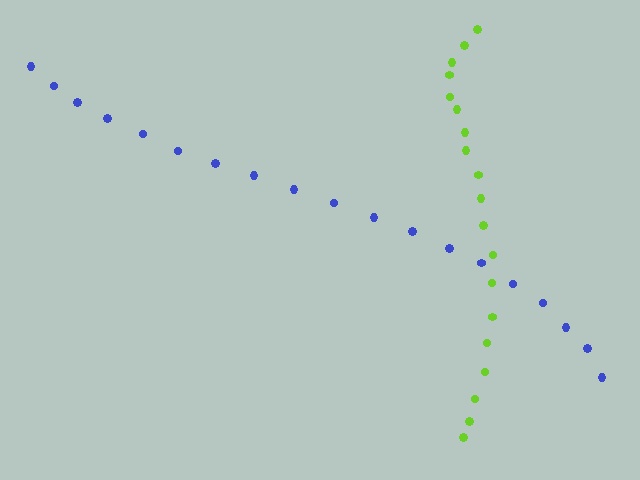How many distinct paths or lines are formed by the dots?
There are 2 distinct paths.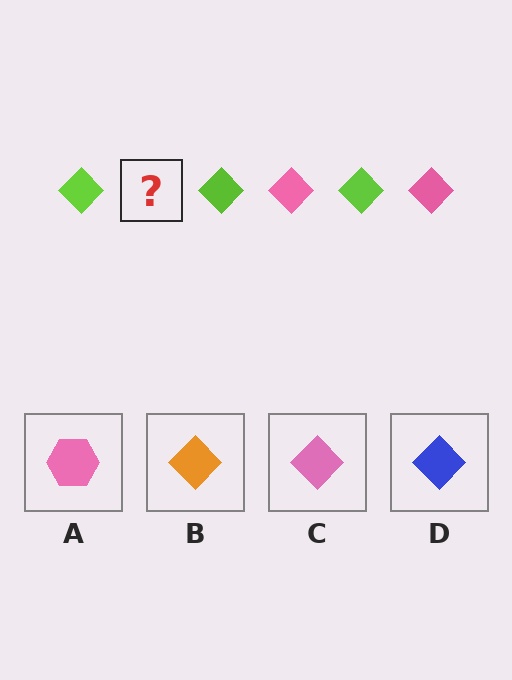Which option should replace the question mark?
Option C.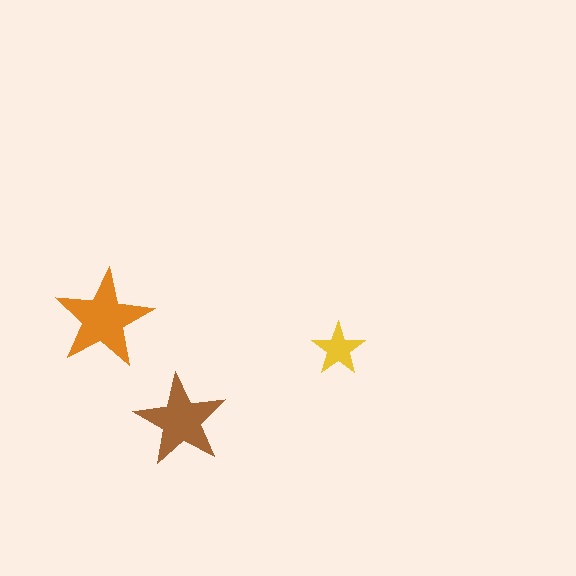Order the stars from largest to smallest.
the orange one, the brown one, the yellow one.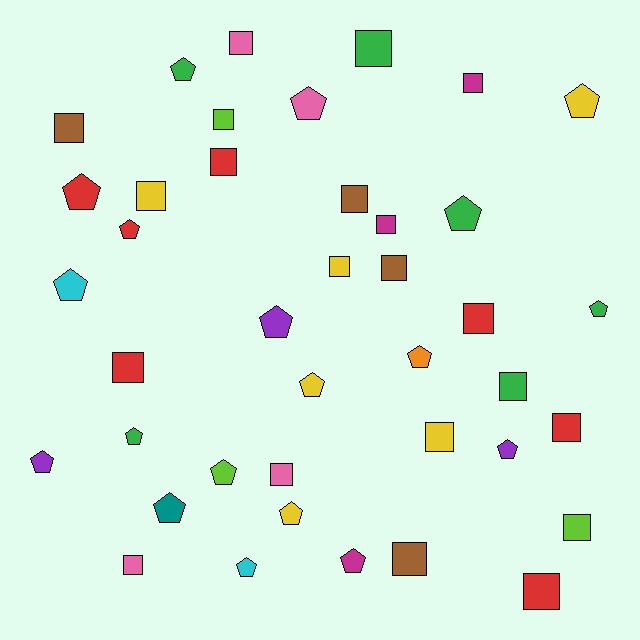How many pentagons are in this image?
There are 19 pentagons.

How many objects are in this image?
There are 40 objects.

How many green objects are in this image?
There are 6 green objects.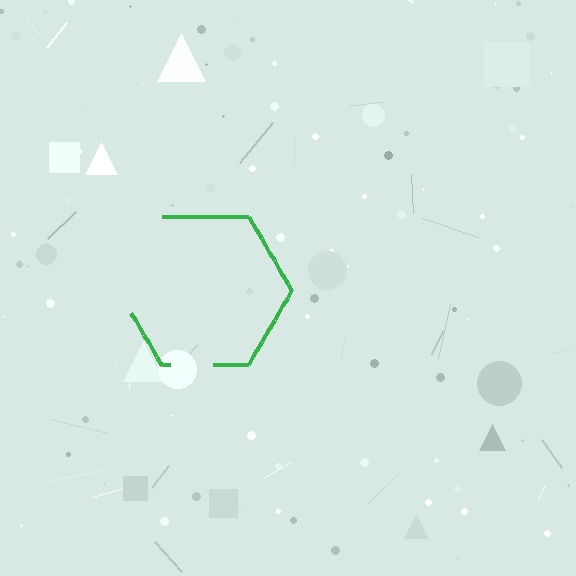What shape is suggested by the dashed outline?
The dashed outline suggests a hexagon.